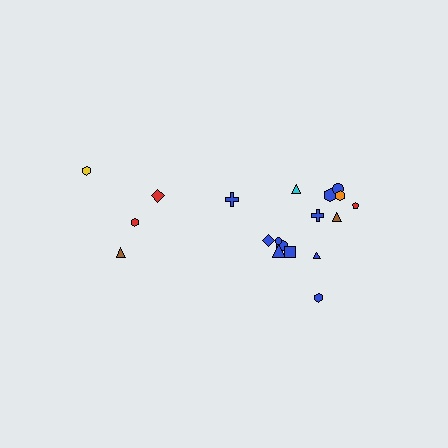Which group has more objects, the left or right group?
The right group.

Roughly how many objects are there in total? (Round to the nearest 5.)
Roughly 20 objects in total.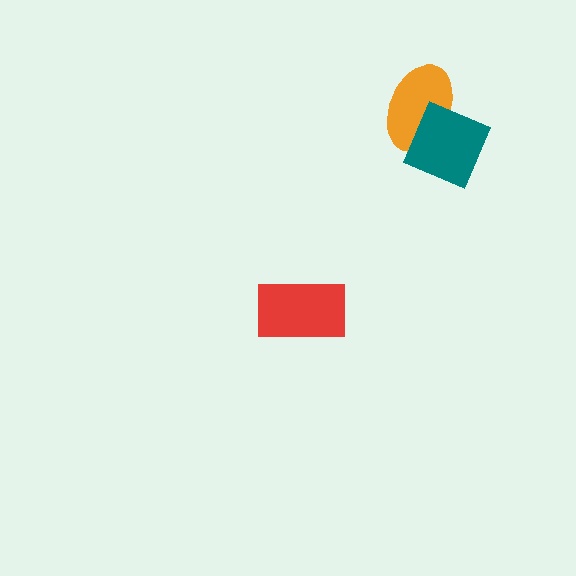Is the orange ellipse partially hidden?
Yes, it is partially covered by another shape.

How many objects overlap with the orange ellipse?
1 object overlaps with the orange ellipse.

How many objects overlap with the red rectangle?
0 objects overlap with the red rectangle.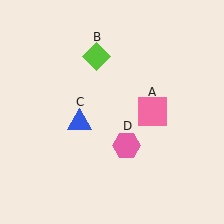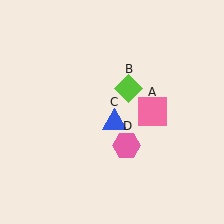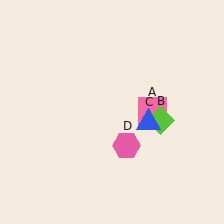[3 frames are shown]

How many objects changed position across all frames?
2 objects changed position: lime diamond (object B), blue triangle (object C).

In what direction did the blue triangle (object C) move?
The blue triangle (object C) moved right.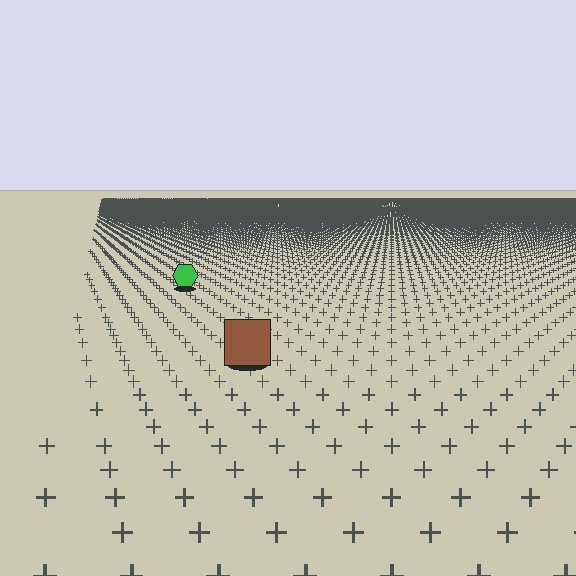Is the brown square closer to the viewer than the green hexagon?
Yes. The brown square is closer — you can tell from the texture gradient: the ground texture is coarser near it.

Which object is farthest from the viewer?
The green hexagon is farthest from the viewer. It appears smaller and the ground texture around it is denser.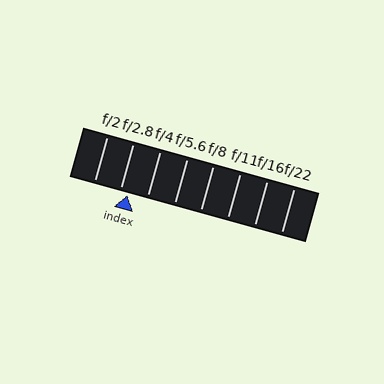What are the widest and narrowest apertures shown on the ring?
The widest aperture shown is f/2 and the narrowest is f/22.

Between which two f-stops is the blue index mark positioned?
The index mark is between f/2.8 and f/4.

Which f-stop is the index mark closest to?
The index mark is closest to f/2.8.